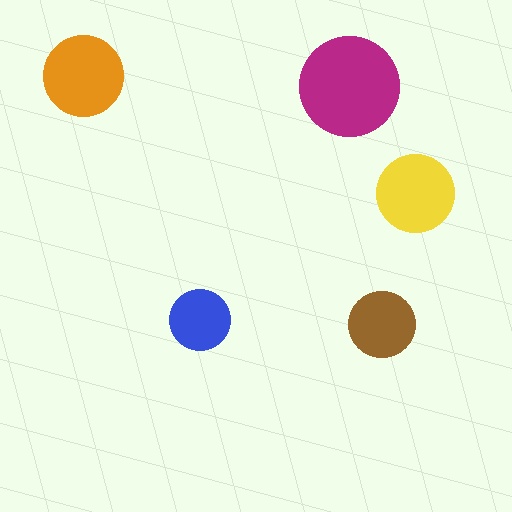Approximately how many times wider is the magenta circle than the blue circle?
About 1.5 times wider.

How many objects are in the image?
There are 5 objects in the image.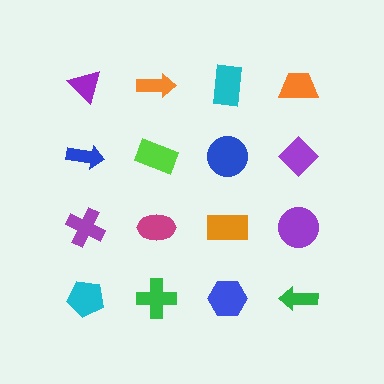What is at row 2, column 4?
A purple diamond.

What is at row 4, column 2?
A green cross.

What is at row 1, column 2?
An orange arrow.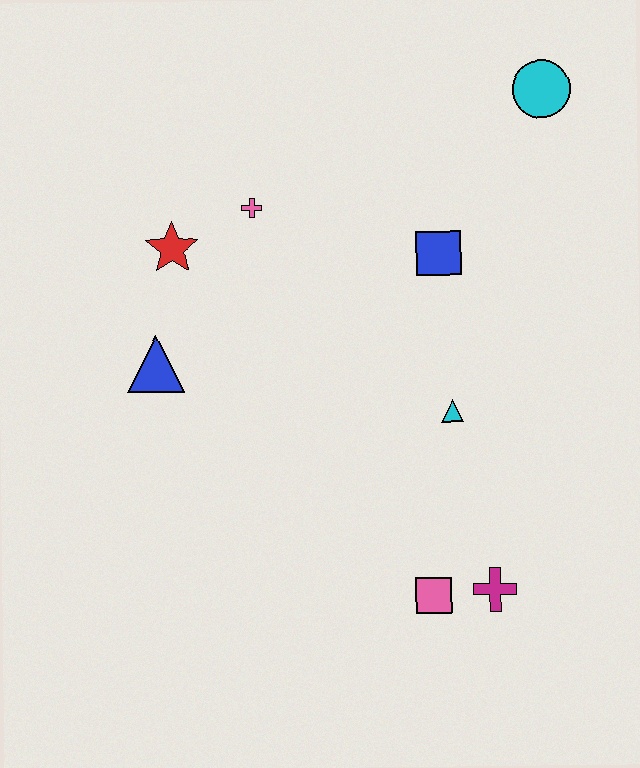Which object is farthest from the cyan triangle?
The cyan circle is farthest from the cyan triangle.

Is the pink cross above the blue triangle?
Yes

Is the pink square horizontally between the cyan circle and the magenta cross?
No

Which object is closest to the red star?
The pink cross is closest to the red star.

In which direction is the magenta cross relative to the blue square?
The magenta cross is below the blue square.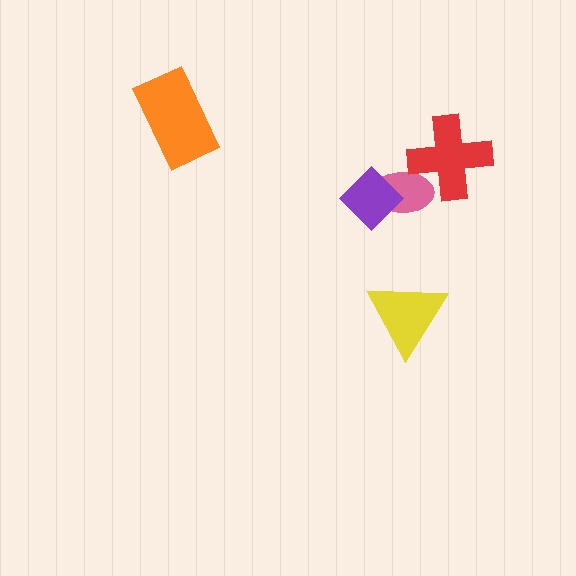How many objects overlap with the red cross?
1 object overlaps with the red cross.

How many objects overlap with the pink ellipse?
2 objects overlap with the pink ellipse.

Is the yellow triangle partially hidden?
No, no other shape covers it.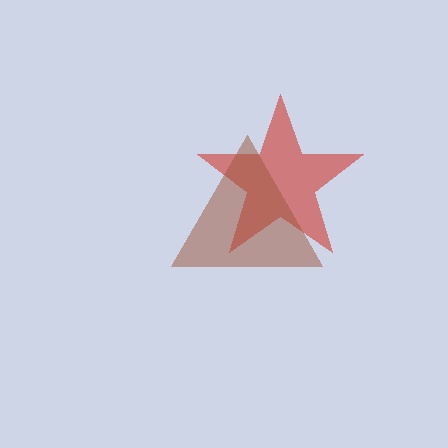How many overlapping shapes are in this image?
There are 2 overlapping shapes in the image.